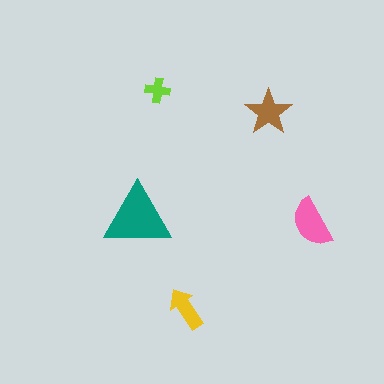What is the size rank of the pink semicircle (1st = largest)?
2nd.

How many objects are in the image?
There are 5 objects in the image.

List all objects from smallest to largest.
The lime cross, the yellow arrow, the brown star, the pink semicircle, the teal triangle.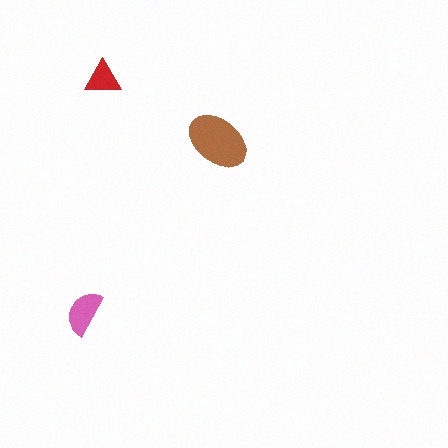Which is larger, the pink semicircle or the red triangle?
The pink semicircle.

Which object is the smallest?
The red triangle.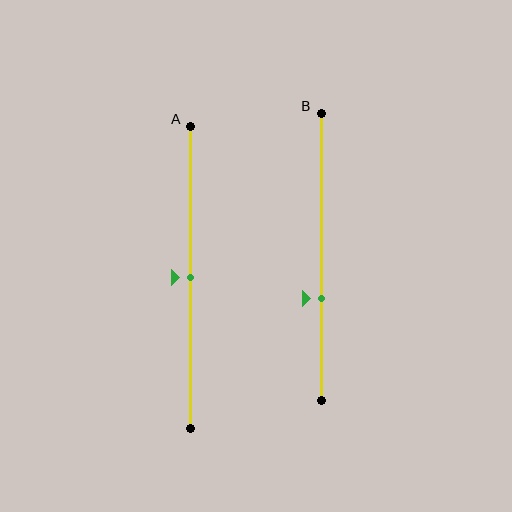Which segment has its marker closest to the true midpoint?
Segment A has its marker closest to the true midpoint.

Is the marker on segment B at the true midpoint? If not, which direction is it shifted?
No, the marker on segment B is shifted downward by about 15% of the segment length.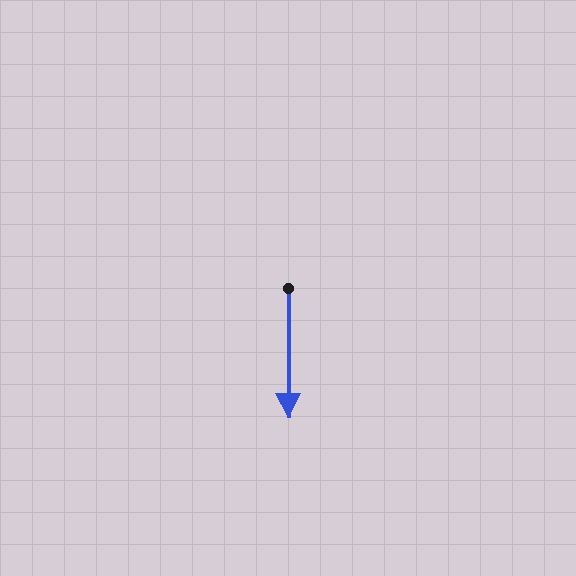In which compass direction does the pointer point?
South.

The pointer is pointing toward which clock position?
Roughly 6 o'clock.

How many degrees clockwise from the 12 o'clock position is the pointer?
Approximately 180 degrees.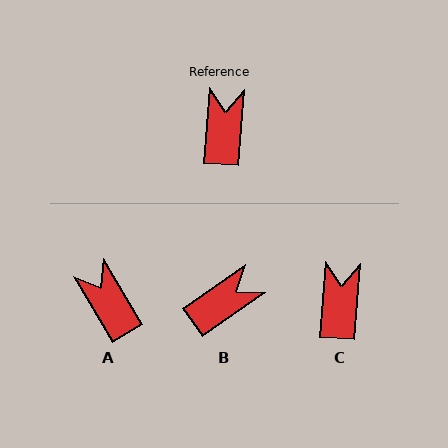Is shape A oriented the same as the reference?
No, it is off by about 35 degrees.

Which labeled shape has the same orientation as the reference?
C.